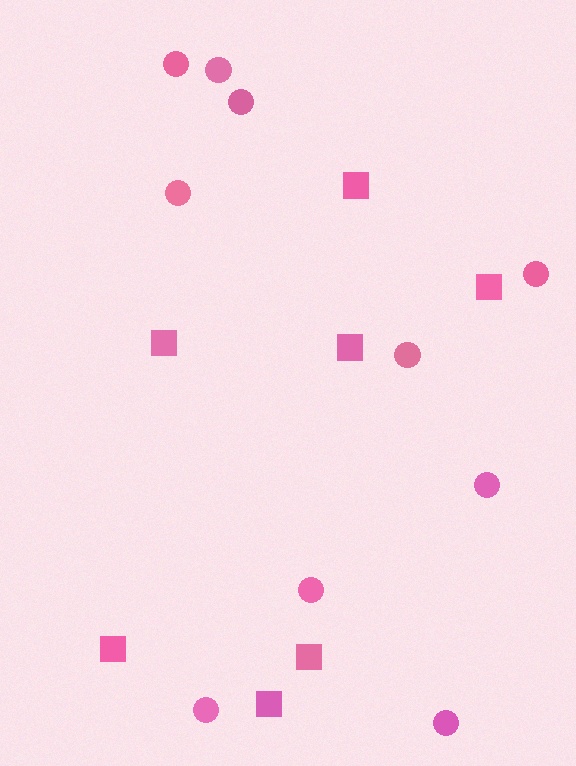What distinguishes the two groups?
There are 2 groups: one group of circles (10) and one group of squares (7).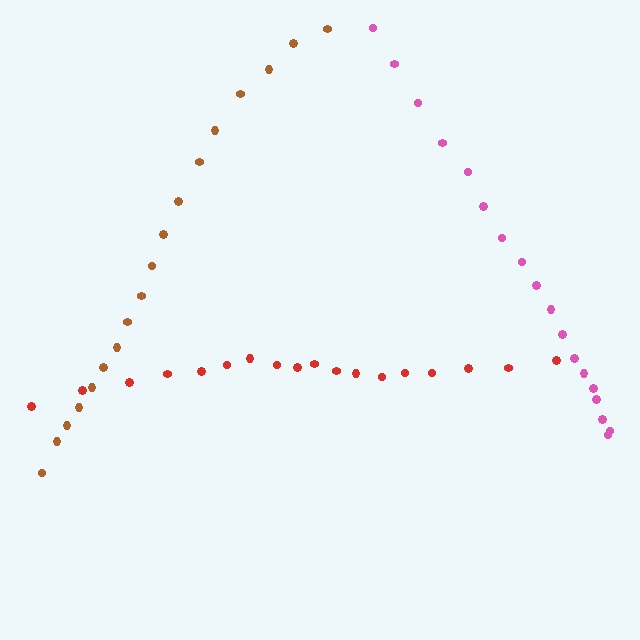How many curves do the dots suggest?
There are 3 distinct paths.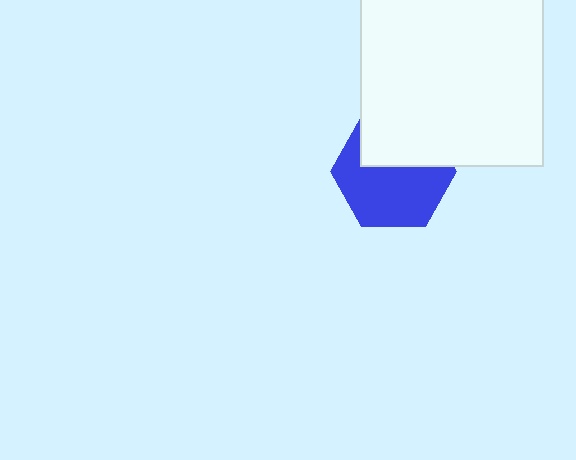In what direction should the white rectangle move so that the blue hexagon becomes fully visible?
The white rectangle should move up. That is the shortest direction to clear the overlap and leave the blue hexagon fully visible.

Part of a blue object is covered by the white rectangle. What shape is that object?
It is a hexagon.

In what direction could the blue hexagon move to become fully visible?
The blue hexagon could move down. That would shift it out from behind the white rectangle entirely.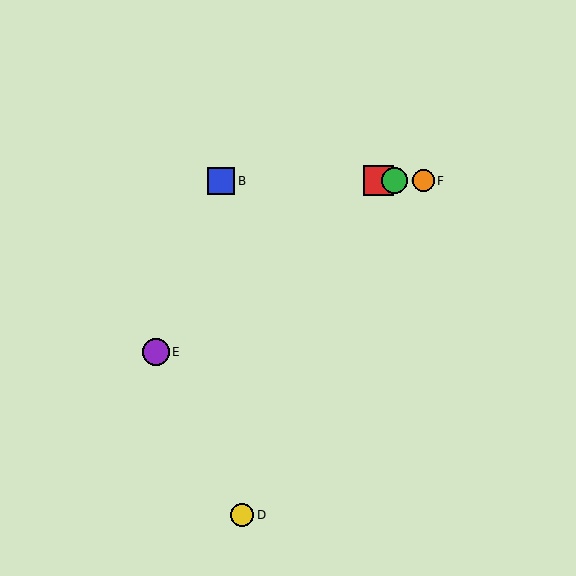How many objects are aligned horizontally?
4 objects (A, B, C, F) are aligned horizontally.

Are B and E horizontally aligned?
No, B is at y≈181 and E is at y≈352.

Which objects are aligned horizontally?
Objects A, B, C, F are aligned horizontally.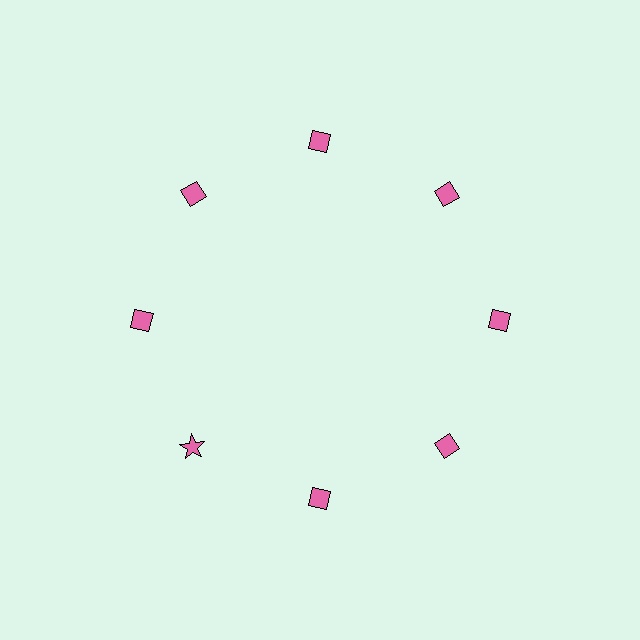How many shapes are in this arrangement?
There are 8 shapes arranged in a ring pattern.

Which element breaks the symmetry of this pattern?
The pink star at roughly the 8 o'clock position breaks the symmetry. All other shapes are pink diamonds.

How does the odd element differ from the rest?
It has a different shape: star instead of diamond.